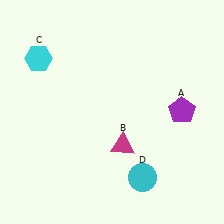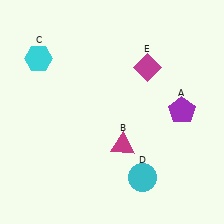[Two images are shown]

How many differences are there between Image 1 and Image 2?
There is 1 difference between the two images.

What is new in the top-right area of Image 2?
A magenta diamond (E) was added in the top-right area of Image 2.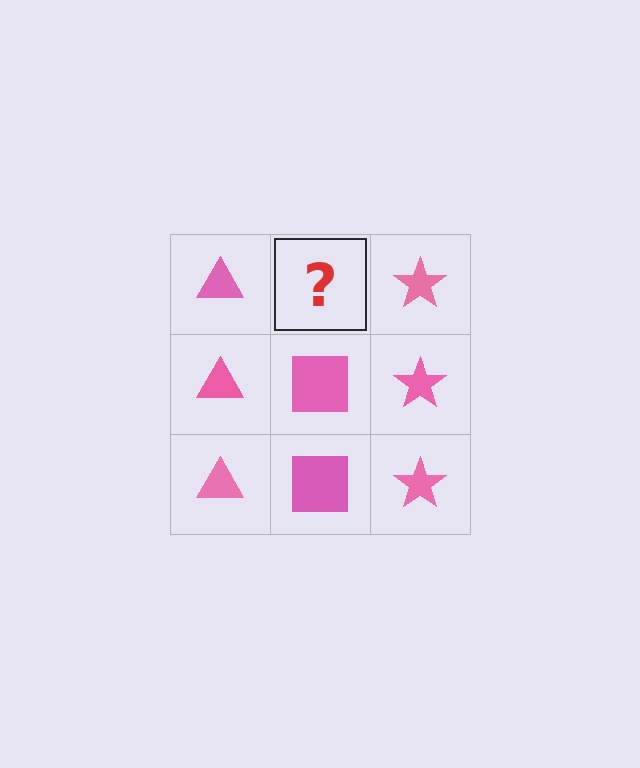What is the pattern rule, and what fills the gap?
The rule is that each column has a consistent shape. The gap should be filled with a pink square.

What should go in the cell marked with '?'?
The missing cell should contain a pink square.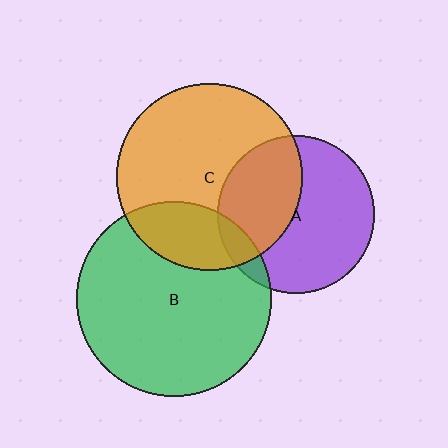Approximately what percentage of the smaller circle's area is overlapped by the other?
Approximately 10%.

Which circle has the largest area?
Circle B (green).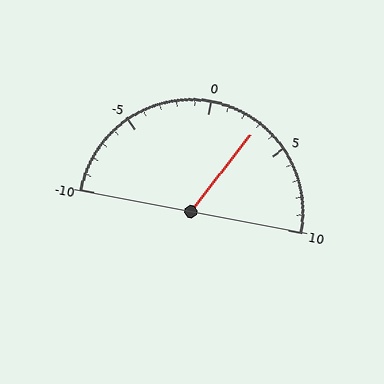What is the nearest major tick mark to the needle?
The nearest major tick mark is 5.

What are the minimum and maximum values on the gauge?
The gauge ranges from -10 to 10.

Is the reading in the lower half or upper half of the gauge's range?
The reading is in the upper half of the range (-10 to 10).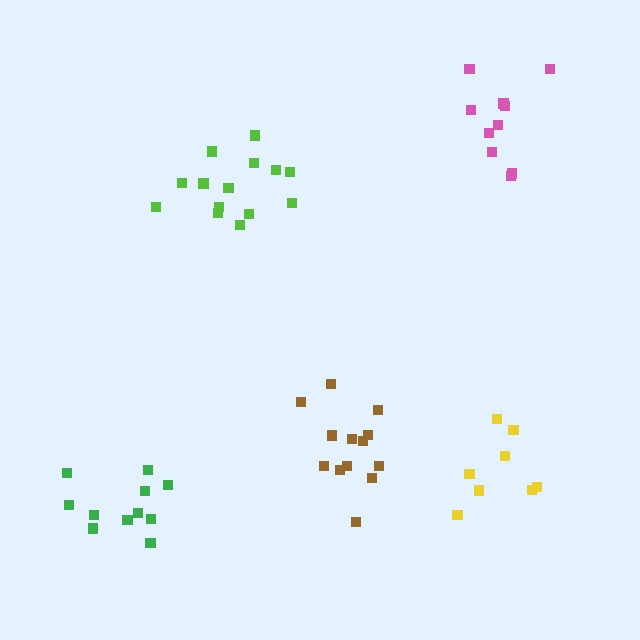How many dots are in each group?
Group 1: 14 dots, Group 2: 13 dots, Group 3: 8 dots, Group 4: 11 dots, Group 5: 10 dots (56 total).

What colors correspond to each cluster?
The clusters are colored: lime, brown, yellow, green, pink.